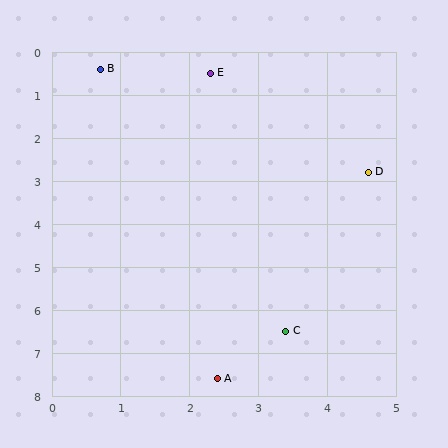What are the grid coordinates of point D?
Point D is at approximately (4.6, 2.8).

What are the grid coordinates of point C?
Point C is at approximately (3.4, 6.5).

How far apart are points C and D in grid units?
Points C and D are about 3.9 grid units apart.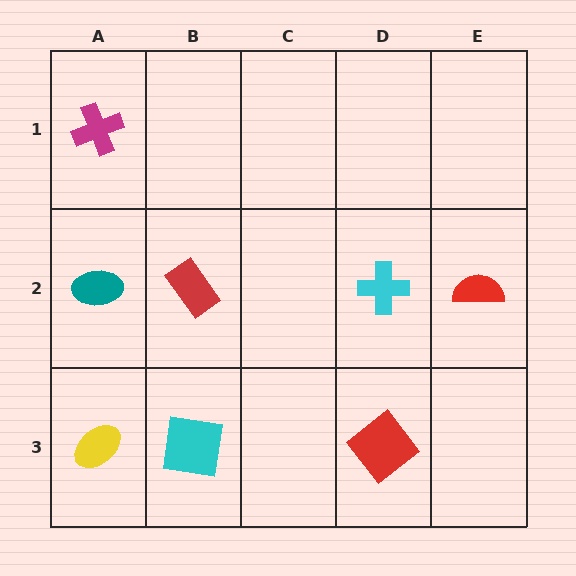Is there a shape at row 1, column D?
No, that cell is empty.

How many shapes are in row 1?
1 shape.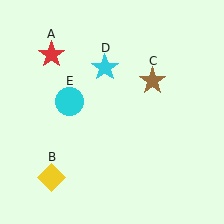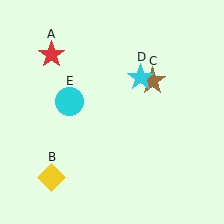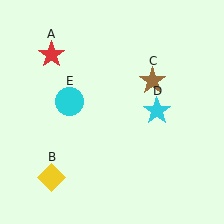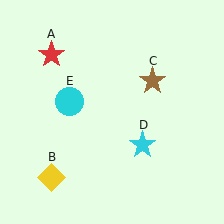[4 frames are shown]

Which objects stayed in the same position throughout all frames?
Red star (object A) and yellow diamond (object B) and brown star (object C) and cyan circle (object E) remained stationary.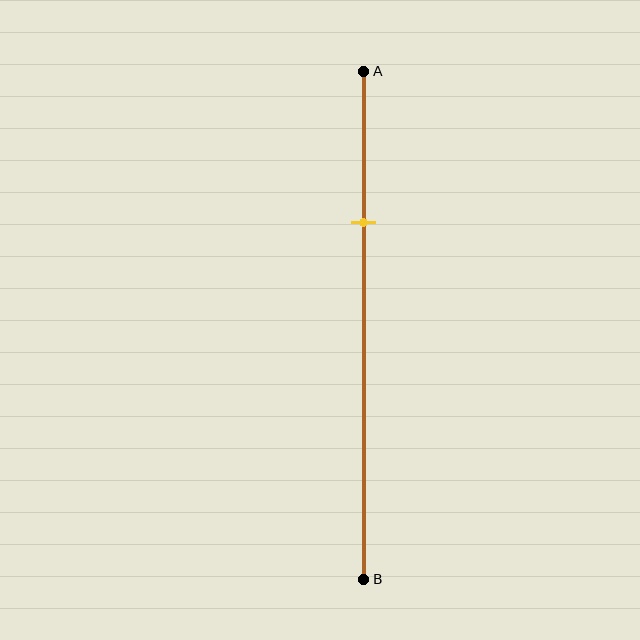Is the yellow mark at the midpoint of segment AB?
No, the mark is at about 30% from A, not at the 50% midpoint.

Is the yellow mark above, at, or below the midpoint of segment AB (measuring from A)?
The yellow mark is above the midpoint of segment AB.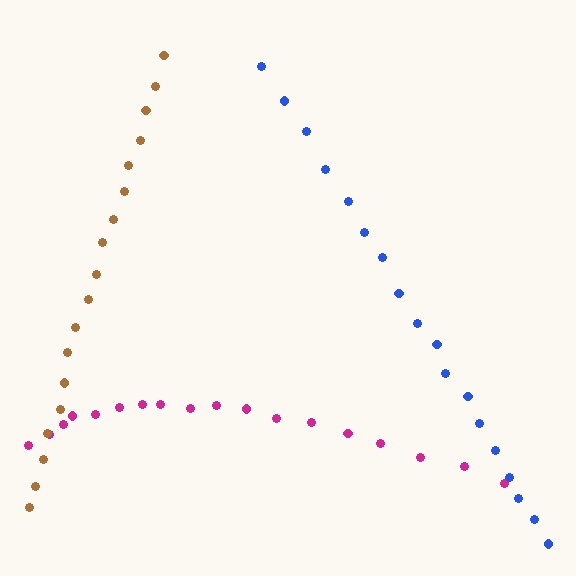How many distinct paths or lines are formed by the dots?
There are 3 distinct paths.